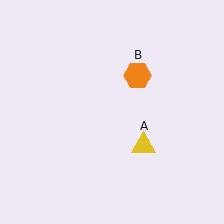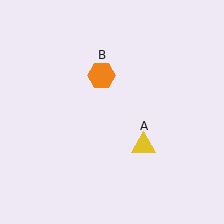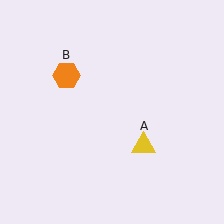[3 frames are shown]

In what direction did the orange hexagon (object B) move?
The orange hexagon (object B) moved left.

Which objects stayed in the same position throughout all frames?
Yellow triangle (object A) remained stationary.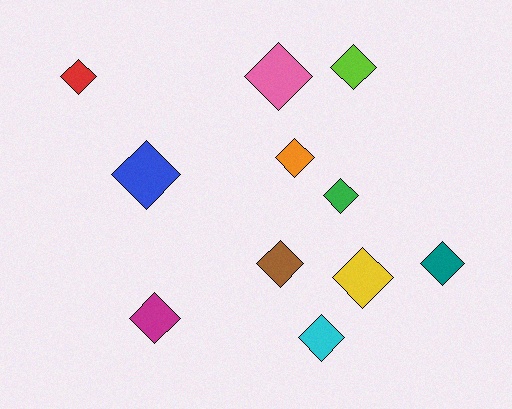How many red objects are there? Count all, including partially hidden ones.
There is 1 red object.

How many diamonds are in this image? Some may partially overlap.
There are 11 diamonds.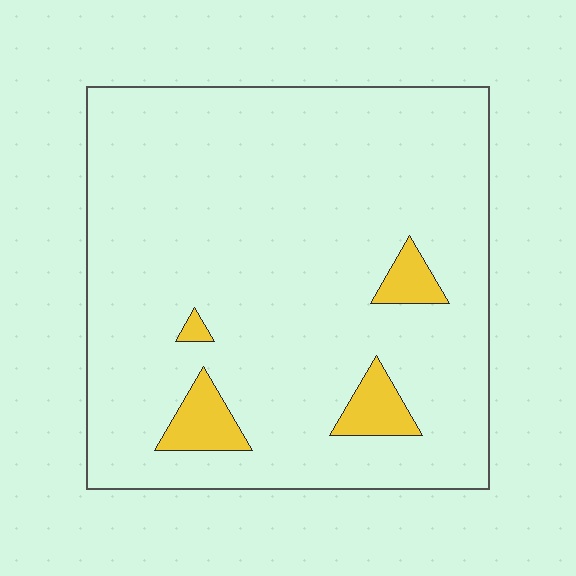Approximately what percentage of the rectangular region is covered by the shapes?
Approximately 5%.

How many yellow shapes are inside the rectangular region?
4.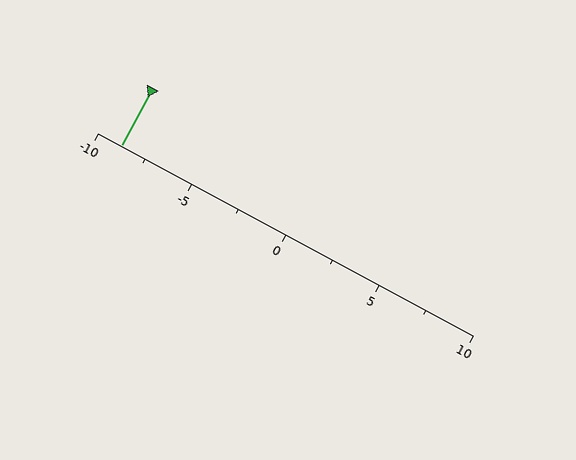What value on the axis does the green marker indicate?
The marker indicates approximately -8.8.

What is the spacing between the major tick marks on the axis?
The major ticks are spaced 5 apart.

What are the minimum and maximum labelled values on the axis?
The axis runs from -10 to 10.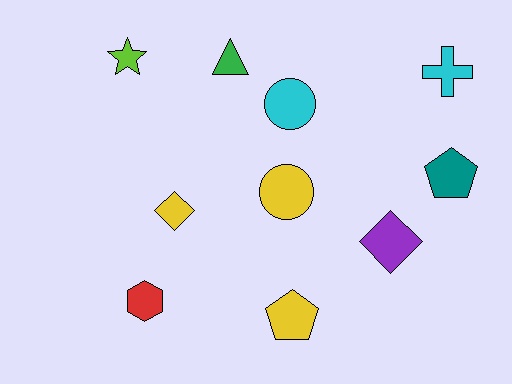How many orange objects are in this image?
There are no orange objects.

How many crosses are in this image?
There is 1 cross.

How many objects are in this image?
There are 10 objects.